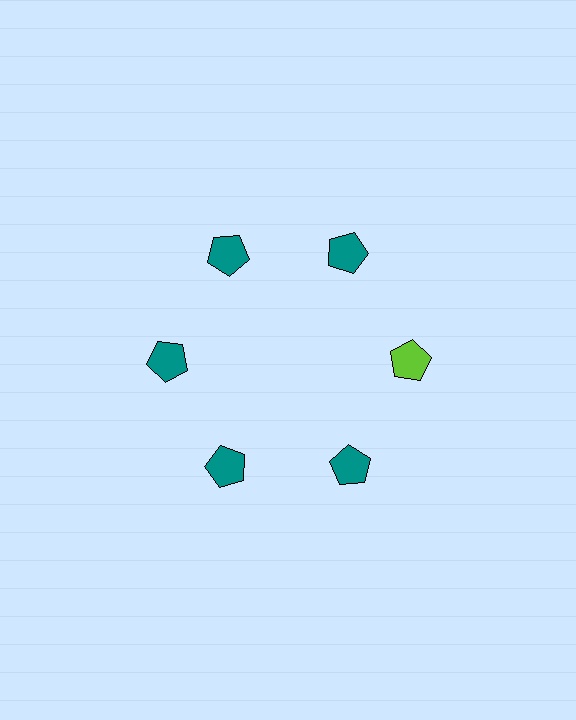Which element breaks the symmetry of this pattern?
The lime pentagon at roughly the 3 o'clock position breaks the symmetry. All other shapes are teal pentagons.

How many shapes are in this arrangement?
There are 6 shapes arranged in a ring pattern.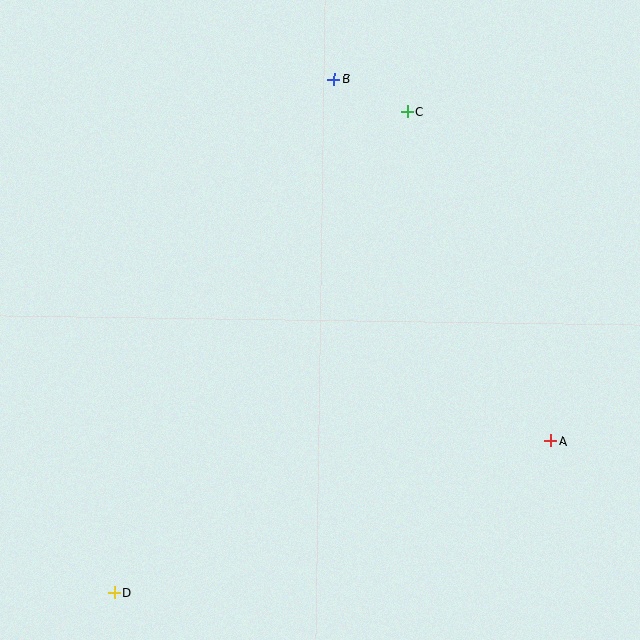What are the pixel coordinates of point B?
Point B is at (334, 80).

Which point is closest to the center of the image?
Point C at (407, 112) is closest to the center.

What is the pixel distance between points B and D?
The distance between B and D is 559 pixels.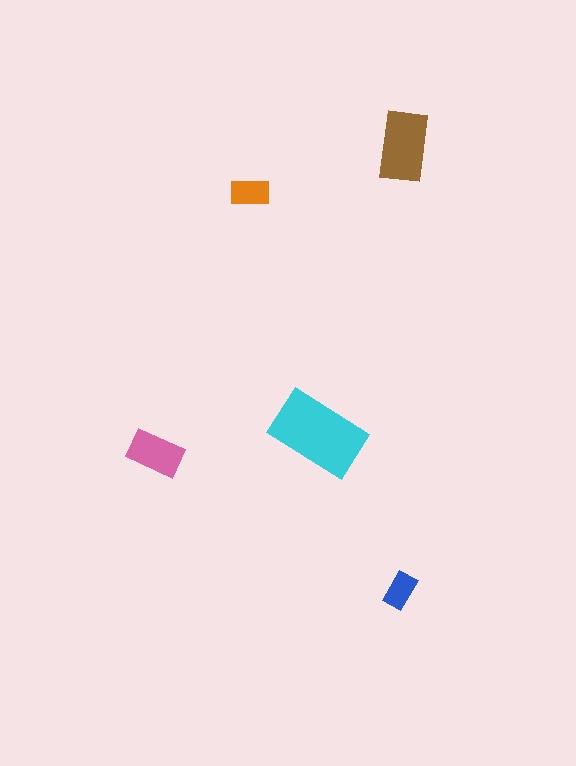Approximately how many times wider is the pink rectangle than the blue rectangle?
About 1.5 times wider.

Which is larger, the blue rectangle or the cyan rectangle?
The cyan one.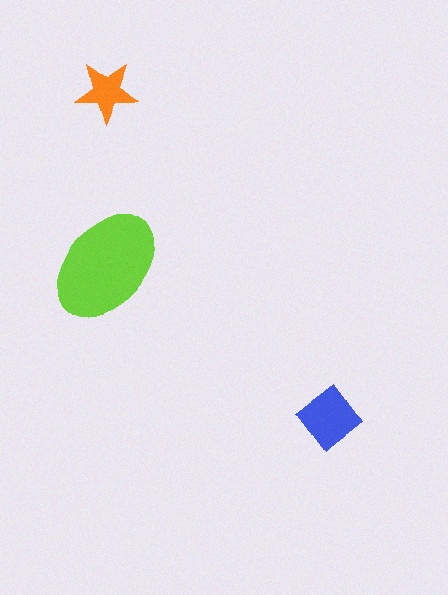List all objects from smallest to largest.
The orange star, the blue diamond, the lime ellipse.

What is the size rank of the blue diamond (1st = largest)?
2nd.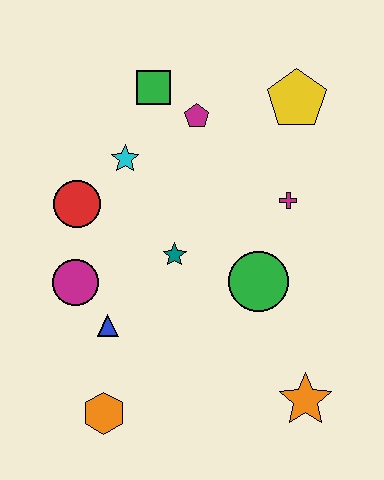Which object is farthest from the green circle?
The green square is farthest from the green circle.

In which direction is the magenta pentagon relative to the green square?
The magenta pentagon is to the right of the green square.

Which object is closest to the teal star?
The green circle is closest to the teal star.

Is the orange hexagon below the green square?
Yes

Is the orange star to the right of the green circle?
Yes